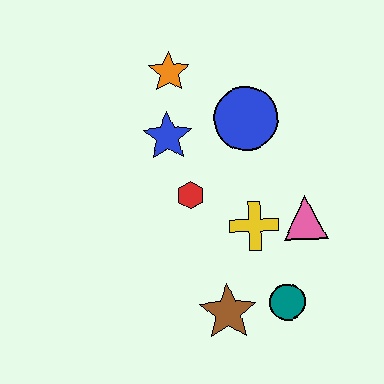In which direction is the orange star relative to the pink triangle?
The orange star is above the pink triangle.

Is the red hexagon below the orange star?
Yes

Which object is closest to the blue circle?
The blue star is closest to the blue circle.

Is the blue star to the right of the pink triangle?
No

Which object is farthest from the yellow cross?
The orange star is farthest from the yellow cross.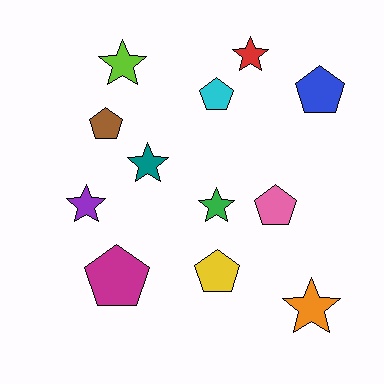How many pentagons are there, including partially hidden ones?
There are 6 pentagons.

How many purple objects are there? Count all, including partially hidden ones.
There is 1 purple object.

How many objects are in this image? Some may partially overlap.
There are 12 objects.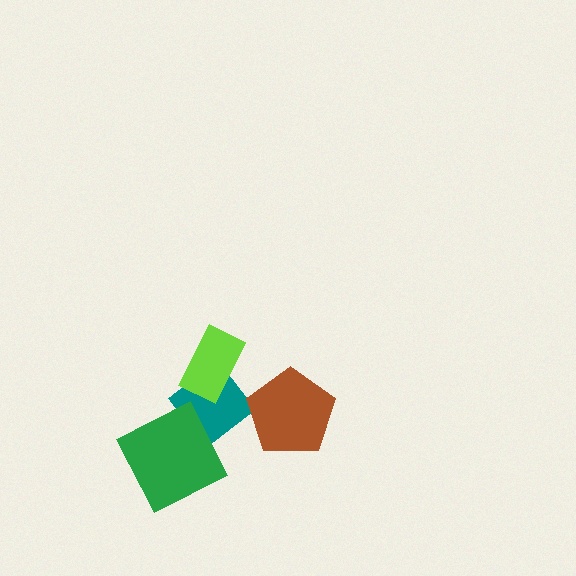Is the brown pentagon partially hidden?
No, no other shape covers it.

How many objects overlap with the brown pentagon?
1 object overlaps with the brown pentagon.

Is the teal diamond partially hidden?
Yes, it is partially covered by another shape.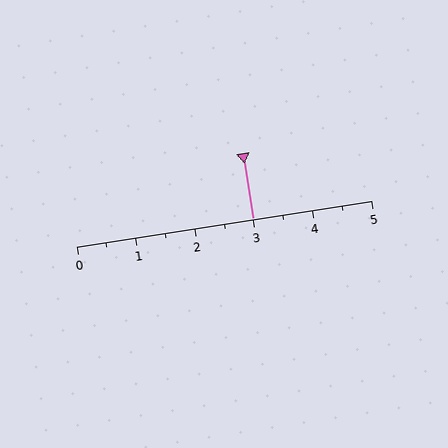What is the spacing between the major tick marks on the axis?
The major ticks are spaced 1 apart.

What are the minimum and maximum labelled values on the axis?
The axis runs from 0 to 5.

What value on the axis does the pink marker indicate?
The marker indicates approximately 3.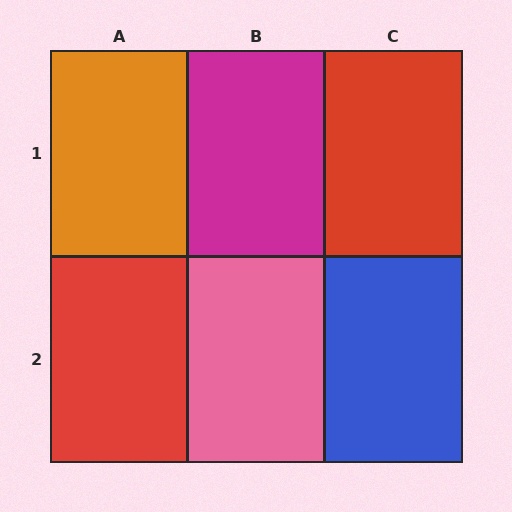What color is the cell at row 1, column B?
Magenta.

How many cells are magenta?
1 cell is magenta.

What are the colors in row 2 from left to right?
Red, pink, blue.